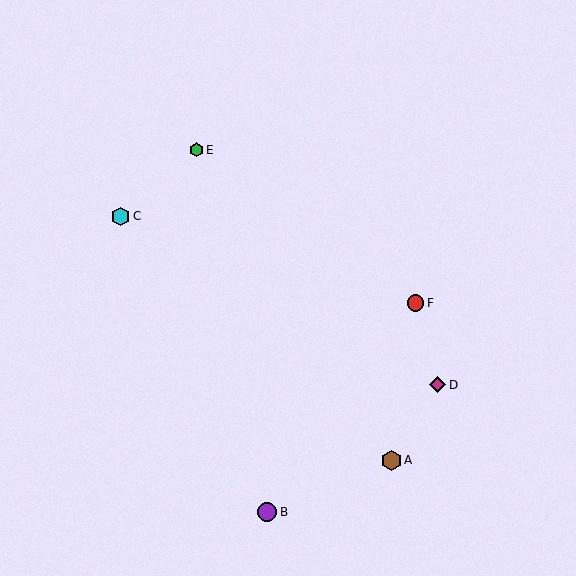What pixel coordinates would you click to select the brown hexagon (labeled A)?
Click at (391, 461) to select the brown hexagon A.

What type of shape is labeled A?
Shape A is a brown hexagon.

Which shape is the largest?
The brown hexagon (labeled A) is the largest.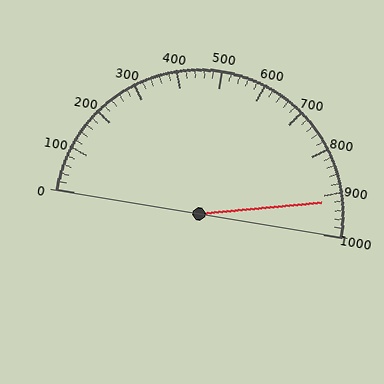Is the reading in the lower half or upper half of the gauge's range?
The reading is in the upper half of the range (0 to 1000).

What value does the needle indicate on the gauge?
The needle indicates approximately 920.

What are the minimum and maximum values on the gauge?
The gauge ranges from 0 to 1000.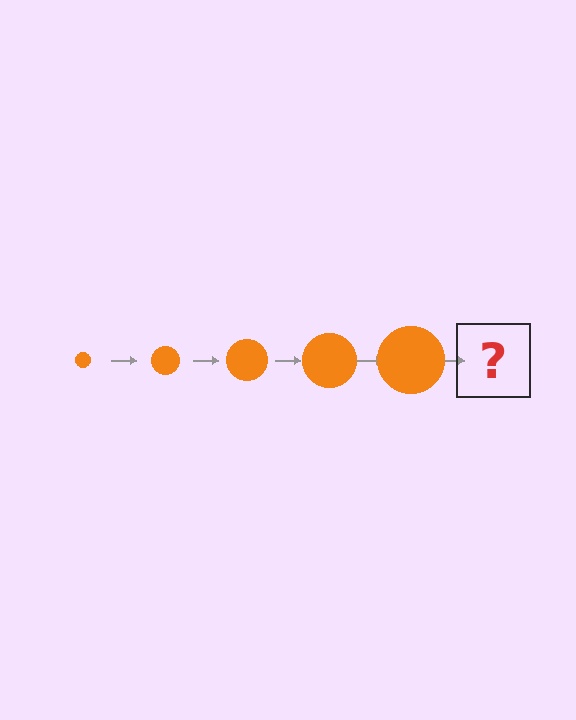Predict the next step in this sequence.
The next step is an orange circle, larger than the previous one.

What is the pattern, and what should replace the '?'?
The pattern is that the circle gets progressively larger each step. The '?' should be an orange circle, larger than the previous one.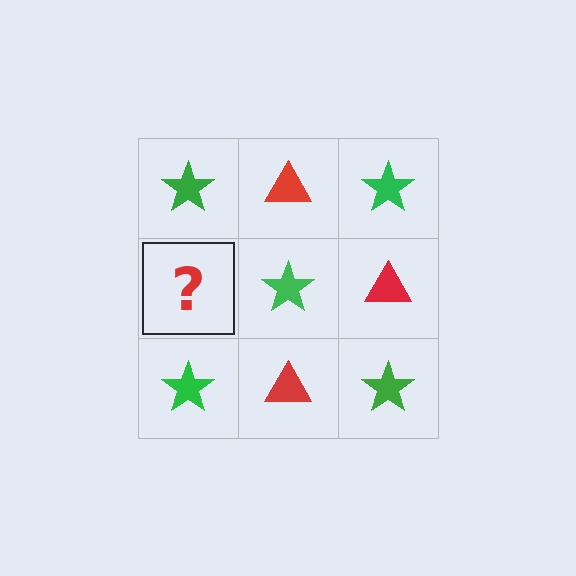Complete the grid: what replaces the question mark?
The question mark should be replaced with a red triangle.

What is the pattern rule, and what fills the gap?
The rule is that it alternates green star and red triangle in a checkerboard pattern. The gap should be filled with a red triangle.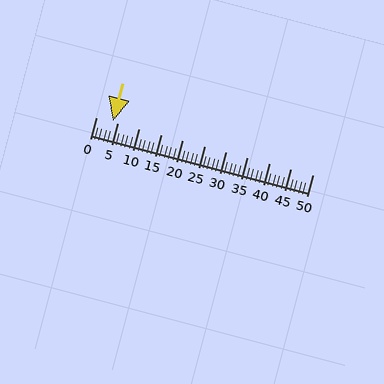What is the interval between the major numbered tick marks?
The major tick marks are spaced 5 units apart.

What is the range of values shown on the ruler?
The ruler shows values from 0 to 50.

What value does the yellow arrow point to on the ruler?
The yellow arrow points to approximately 4.